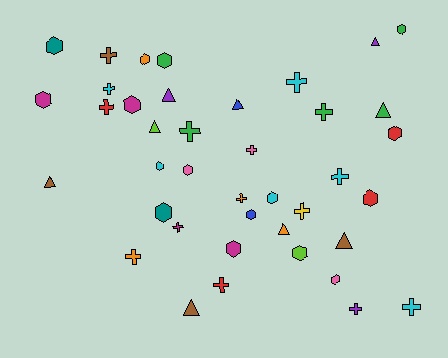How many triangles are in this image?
There are 9 triangles.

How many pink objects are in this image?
There are 3 pink objects.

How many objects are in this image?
There are 40 objects.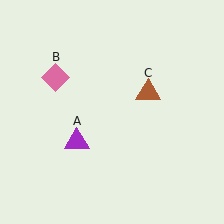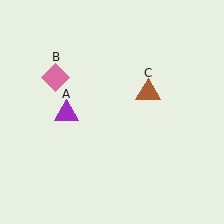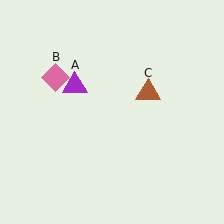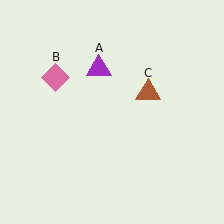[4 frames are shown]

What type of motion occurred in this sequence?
The purple triangle (object A) rotated clockwise around the center of the scene.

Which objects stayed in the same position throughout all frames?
Pink diamond (object B) and brown triangle (object C) remained stationary.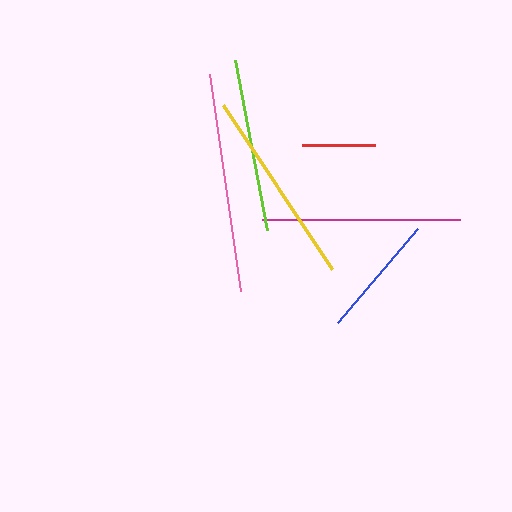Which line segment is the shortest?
The red line is the shortest at approximately 73 pixels.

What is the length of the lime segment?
The lime segment is approximately 173 pixels long.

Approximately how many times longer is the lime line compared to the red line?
The lime line is approximately 2.4 times the length of the red line.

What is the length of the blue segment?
The blue segment is approximately 124 pixels long.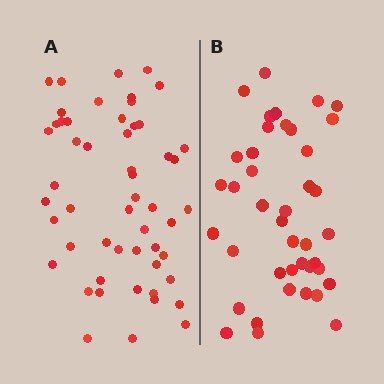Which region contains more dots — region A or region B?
Region A (the left region) has more dots.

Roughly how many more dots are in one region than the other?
Region A has roughly 12 or so more dots than region B.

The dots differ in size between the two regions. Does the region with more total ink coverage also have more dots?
No. Region B has more total ink coverage because its dots are larger, but region A actually contains more individual dots. Total area can be misleading — the number of items is what matters here.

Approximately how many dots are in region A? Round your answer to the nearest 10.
About 50 dots. (The exact count is 53, which rounds to 50.)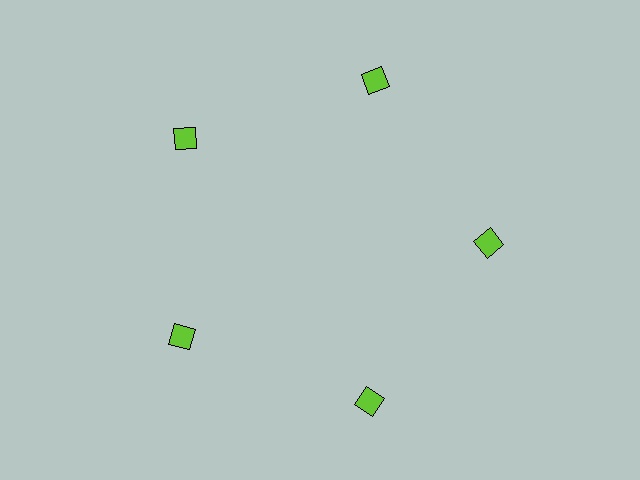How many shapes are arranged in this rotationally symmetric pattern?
There are 5 shapes, arranged in 5 groups of 1.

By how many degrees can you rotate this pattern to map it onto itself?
The pattern maps onto itself every 72 degrees of rotation.